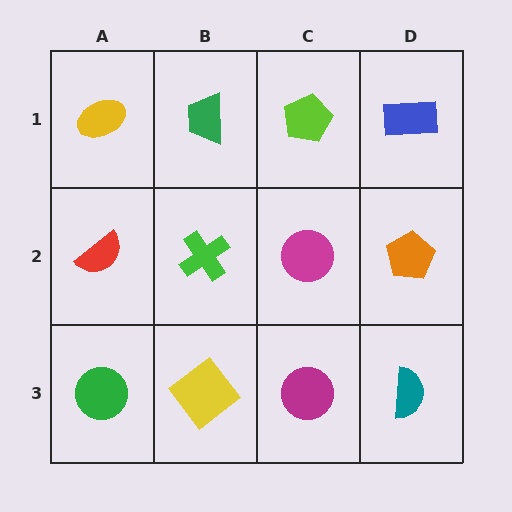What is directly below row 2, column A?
A green circle.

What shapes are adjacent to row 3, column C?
A magenta circle (row 2, column C), a yellow diamond (row 3, column B), a teal semicircle (row 3, column D).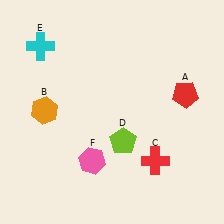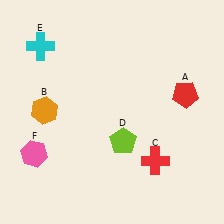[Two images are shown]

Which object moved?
The pink hexagon (F) moved left.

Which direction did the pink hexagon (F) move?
The pink hexagon (F) moved left.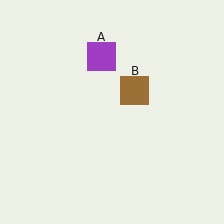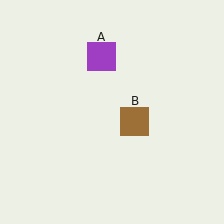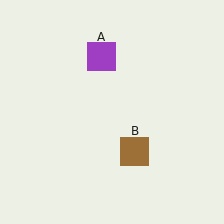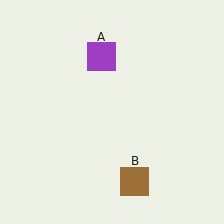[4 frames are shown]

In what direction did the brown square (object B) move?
The brown square (object B) moved down.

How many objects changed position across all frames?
1 object changed position: brown square (object B).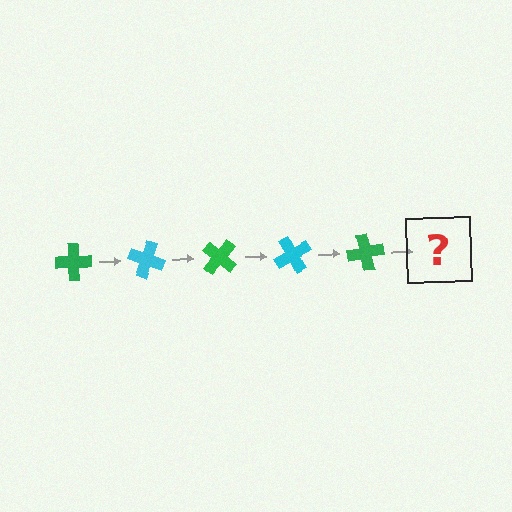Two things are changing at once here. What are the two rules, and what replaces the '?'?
The two rules are that it rotates 20 degrees each step and the color cycles through green and cyan. The '?' should be a cyan cross, rotated 100 degrees from the start.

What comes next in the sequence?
The next element should be a cyan cross, rotated 100 degrees from the start.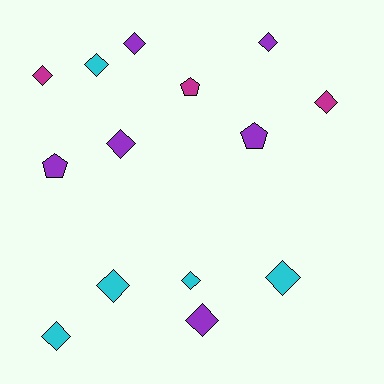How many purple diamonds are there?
There are 4 purple diamonds.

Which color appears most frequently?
Purple, with 6 objects.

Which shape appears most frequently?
Diamond, with 11 objects.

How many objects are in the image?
There are 14 objects.